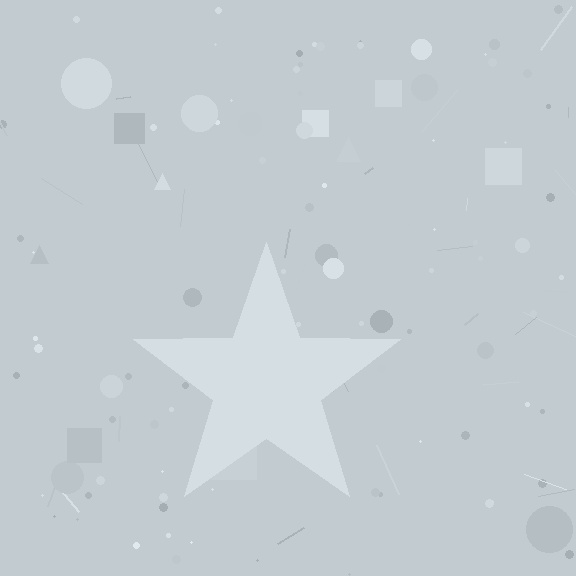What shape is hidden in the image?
A star is hidden in the image.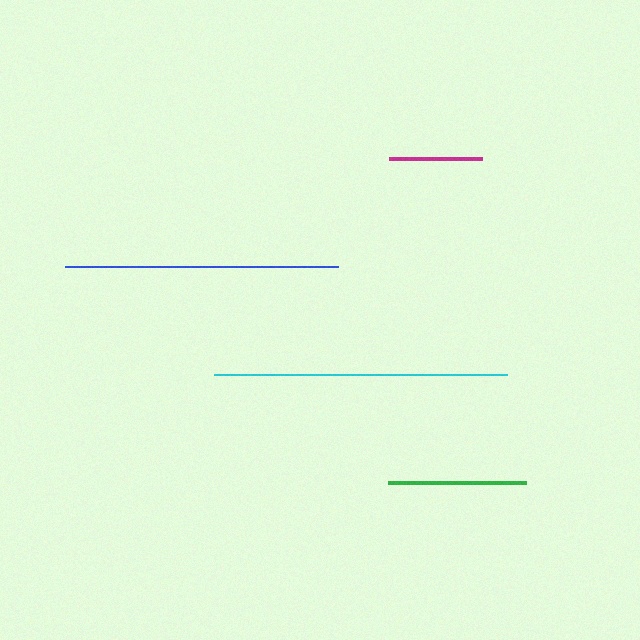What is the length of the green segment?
The green segment is approximately 138 pixels long.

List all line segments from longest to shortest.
From longest to shortest: cyan, blue, green, magenta.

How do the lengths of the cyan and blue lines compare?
The cyan and blue lines are approximately the same length.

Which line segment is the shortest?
The magenta line is the shortest at approximately 93 pixels.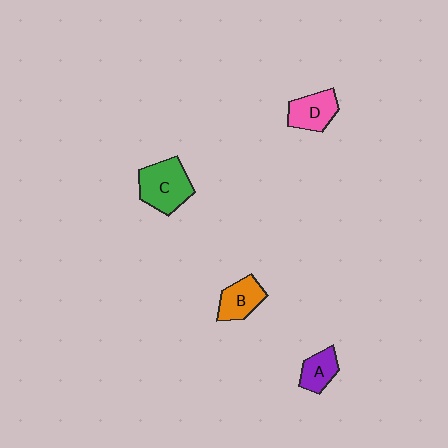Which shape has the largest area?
Shape C (green).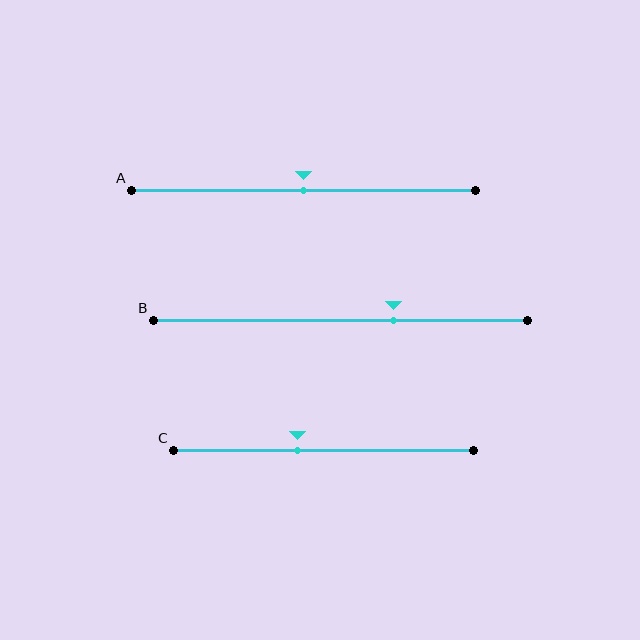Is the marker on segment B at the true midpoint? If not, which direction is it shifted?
No, the marker on segment B is shifted to the right by about 14% of the segment length.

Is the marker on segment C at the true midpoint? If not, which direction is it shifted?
No, the marker on segment C is shifted to the left by about 9% of the segment length.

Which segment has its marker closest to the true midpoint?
Segment A has its marker closest to the true midpoint.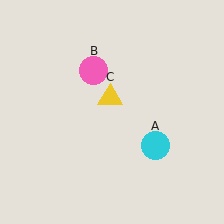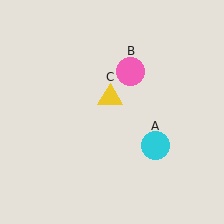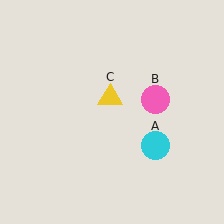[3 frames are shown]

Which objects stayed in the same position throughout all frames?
Cyan circle (object A) and yellow triangle (object C) remained stationary.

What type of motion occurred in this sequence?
The pink circle (object B) rotated clockwise around the center of the scene.